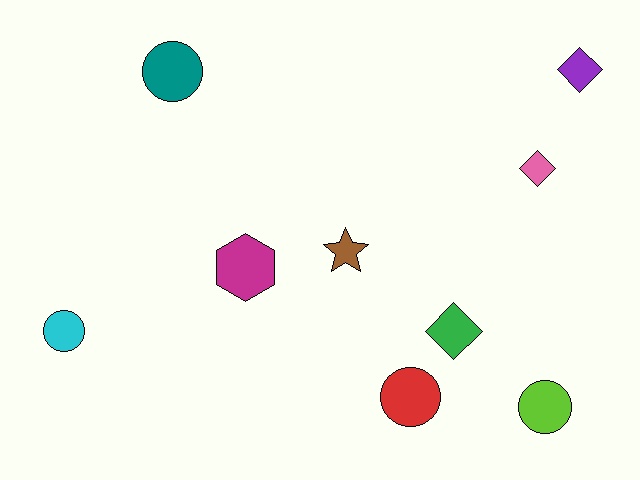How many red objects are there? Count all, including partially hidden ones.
There is 1 red object.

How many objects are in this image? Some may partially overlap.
There are 9 objects.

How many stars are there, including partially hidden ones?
There is 1 star.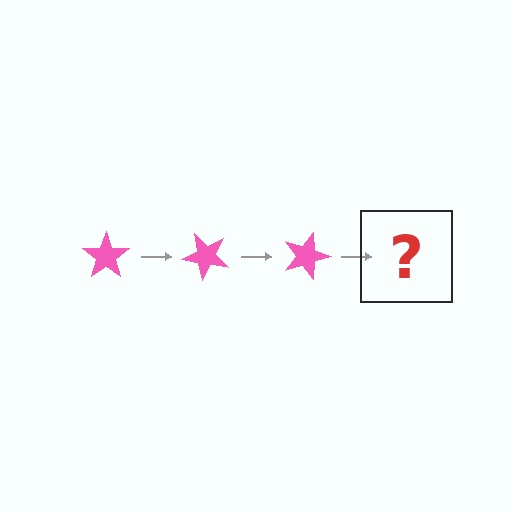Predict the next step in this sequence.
The next step is a pink star rotated 135 degrees.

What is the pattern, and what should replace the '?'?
The pattern is that the star rotates 45 degrees each step. The '?' should be a pink star rotated 135 degrees.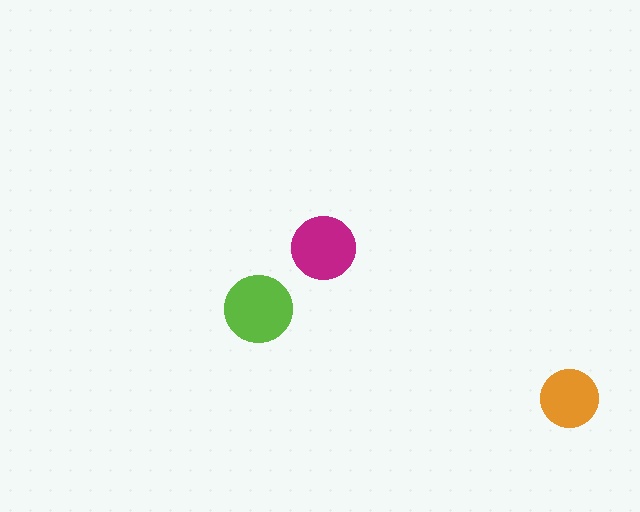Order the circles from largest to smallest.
the lime one, the magenta one, the orange one.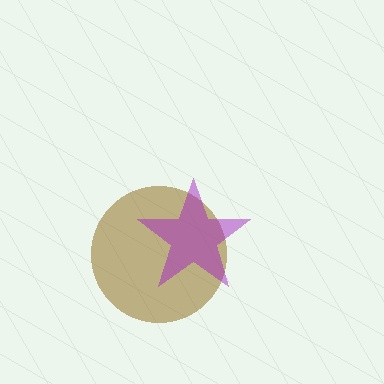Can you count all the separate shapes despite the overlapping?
Yes, there are 2 separate shapes.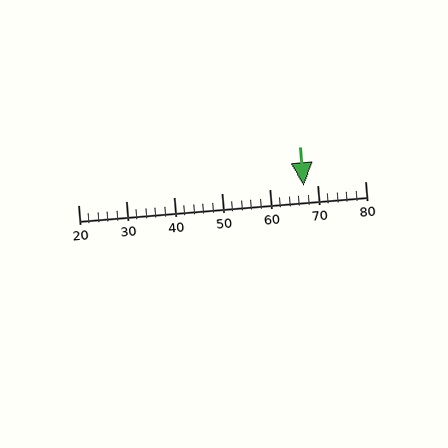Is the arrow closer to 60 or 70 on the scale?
The arrow is closer to 70.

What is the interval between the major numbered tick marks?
The major tick marks are spaced 10 units apart.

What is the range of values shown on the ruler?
The ruler shows values from 20 to 80.